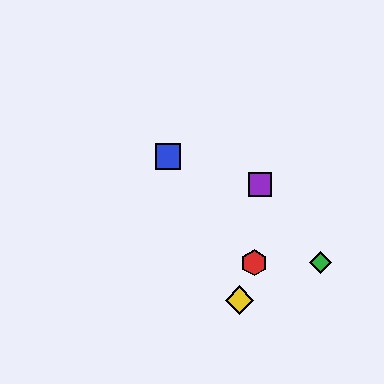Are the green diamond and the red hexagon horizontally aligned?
Yes, both are at y≈263.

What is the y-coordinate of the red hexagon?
The red hexagon is at y≈263.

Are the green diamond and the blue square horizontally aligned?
No, the green diamond is at y≈263 and the blue square is at y≈157.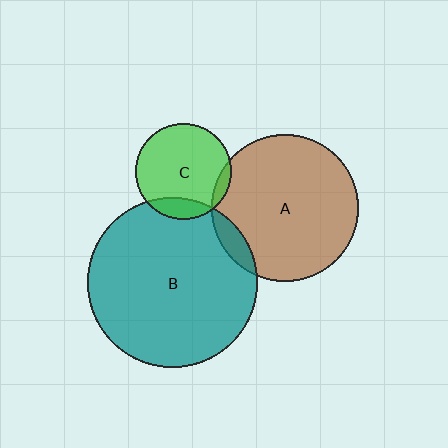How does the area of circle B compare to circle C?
Approximately 3.1 times.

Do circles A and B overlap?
Yes.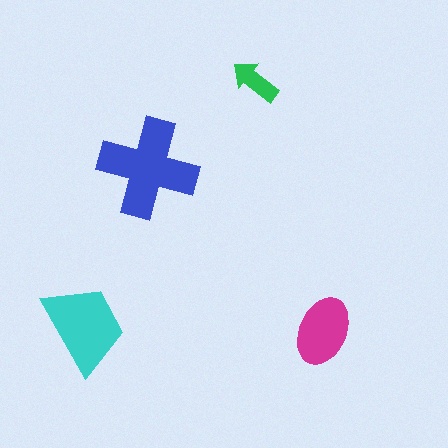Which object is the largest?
The blue cross.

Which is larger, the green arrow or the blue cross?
The blue cross.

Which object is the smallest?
The green arrow.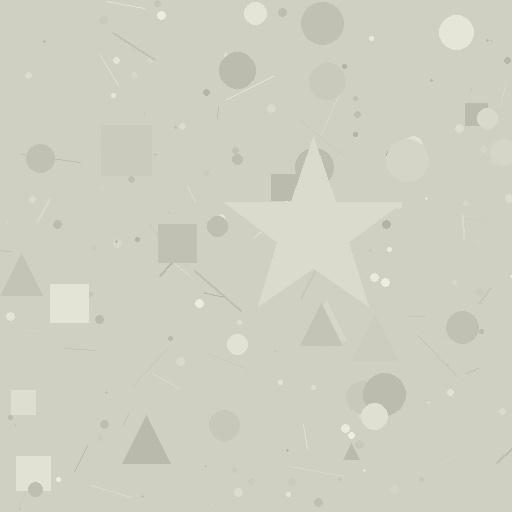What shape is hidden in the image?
A star is hidden in the image.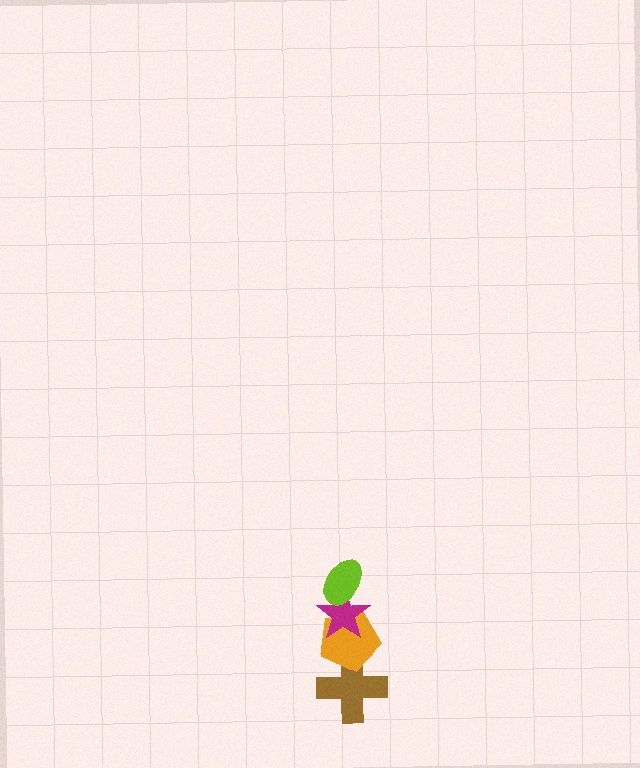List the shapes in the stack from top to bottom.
From top to bottom: the lime ellipse, the magenta star, the orange pentagon, the brown cross.